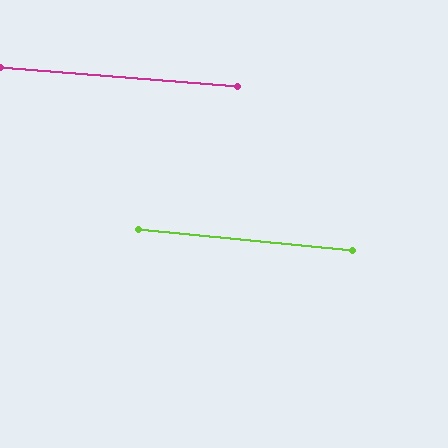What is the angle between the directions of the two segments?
Approximately 1 degree.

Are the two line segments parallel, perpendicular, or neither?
Parallel — their directions differ by only 0.8°.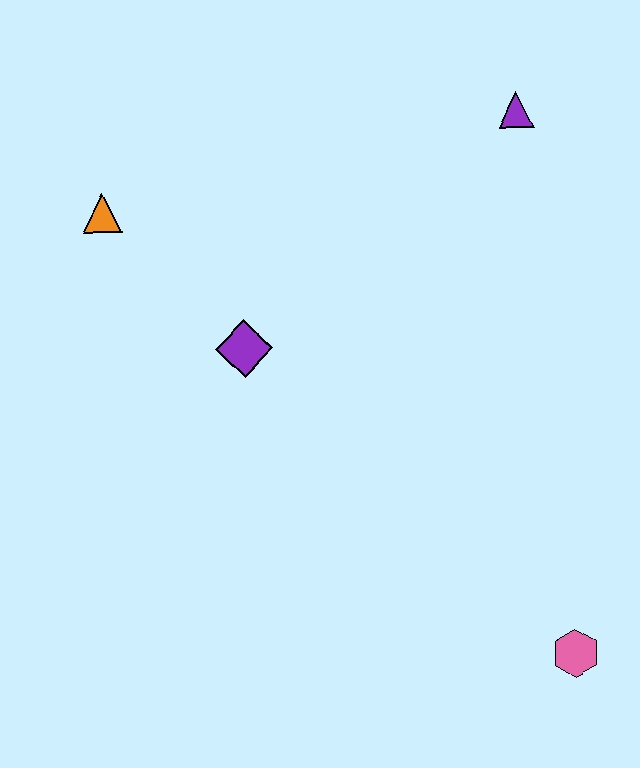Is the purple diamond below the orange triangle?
Yes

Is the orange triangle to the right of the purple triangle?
No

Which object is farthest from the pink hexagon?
The orange triangle is farthest from the pink hexagon.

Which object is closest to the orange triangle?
The purple diamond is closest to the orange triangle.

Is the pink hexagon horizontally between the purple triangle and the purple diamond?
No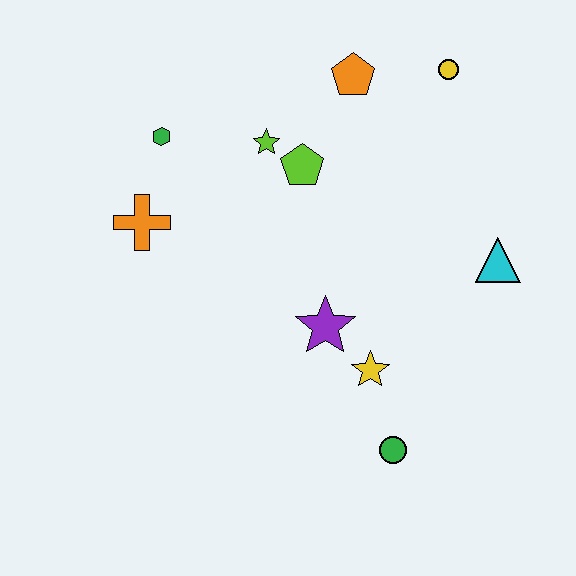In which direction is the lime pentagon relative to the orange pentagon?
The lime pentagon is below the orange pentagon.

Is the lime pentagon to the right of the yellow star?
No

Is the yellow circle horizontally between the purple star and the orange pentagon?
No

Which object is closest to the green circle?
The yellow star is closest to the green circle.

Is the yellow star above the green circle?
Yes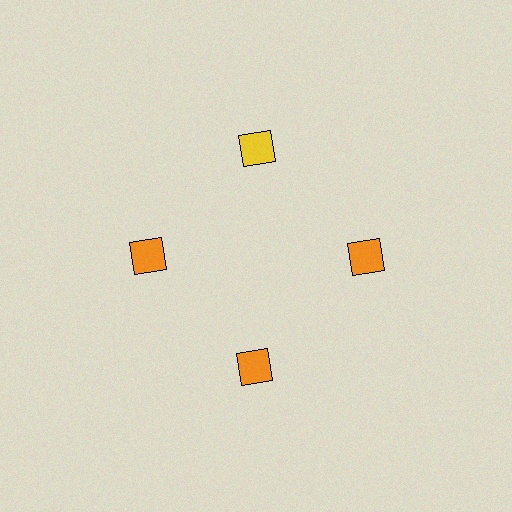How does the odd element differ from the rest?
It has a different color: yellow instead of orange.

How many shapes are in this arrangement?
There are 4 shapes arranged in a ring pattern.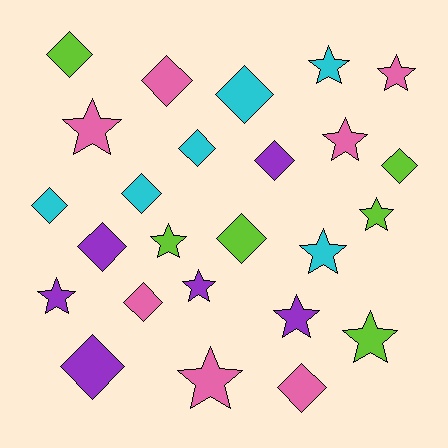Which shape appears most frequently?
Diamond, with 13 objects.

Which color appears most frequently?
Pink, with 7 objects.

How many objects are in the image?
There are 25 objects.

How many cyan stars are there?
There are 2 cyan stars.